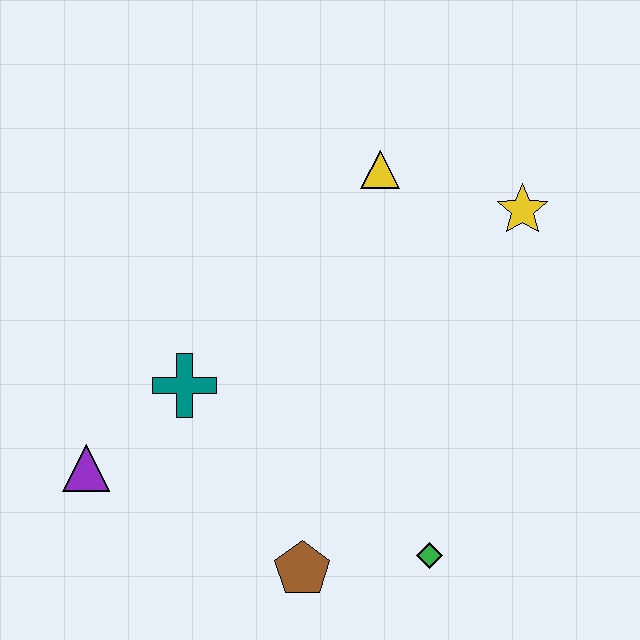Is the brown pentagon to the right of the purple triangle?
Yes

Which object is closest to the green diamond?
The brown pentagon is closest to the green diamond.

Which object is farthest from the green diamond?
The yellow triangle is farthest from the green diamond.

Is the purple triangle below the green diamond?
No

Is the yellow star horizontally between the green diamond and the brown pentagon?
No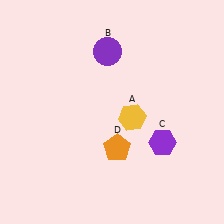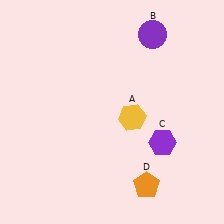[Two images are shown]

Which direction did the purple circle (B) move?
The purple circle (B) moved right.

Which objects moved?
The objects that moved are: the purple circle (B), the orange pentagon (D).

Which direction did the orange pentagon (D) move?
The orange pentagon (D) moved down.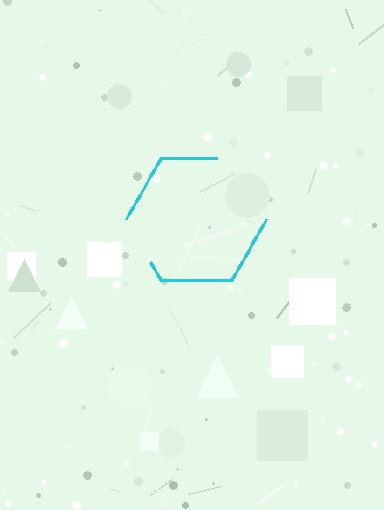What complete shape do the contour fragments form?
The contour fragments form a hexagon.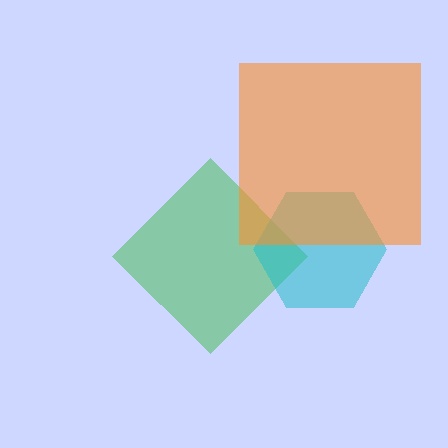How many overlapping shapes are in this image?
There are 3 overlapping shapes in the image.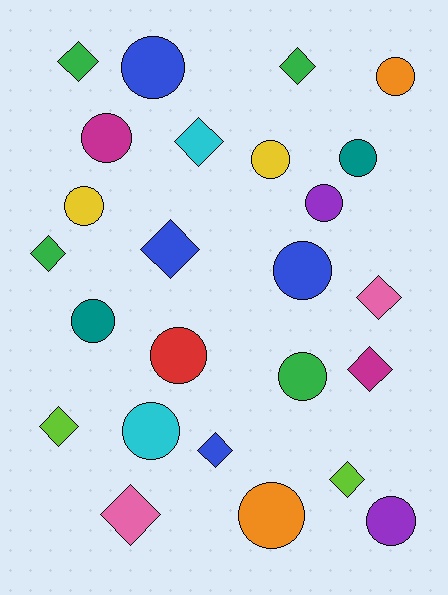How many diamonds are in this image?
There are 11 diamonds.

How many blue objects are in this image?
There are 4 blue objects.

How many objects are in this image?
There are 25 objects.